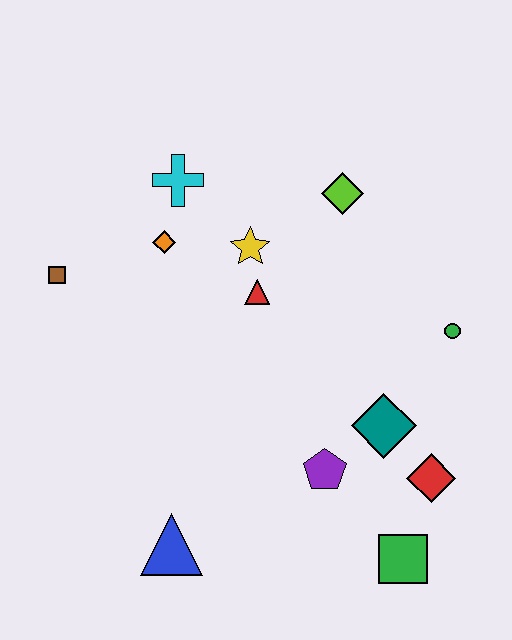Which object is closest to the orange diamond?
The cyan cross is closest to the orange diamond.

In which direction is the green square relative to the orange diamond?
The green square is below the orange diamond.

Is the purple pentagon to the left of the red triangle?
No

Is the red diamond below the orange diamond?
Yes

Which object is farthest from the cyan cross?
The green square is farthest from the cyan cross.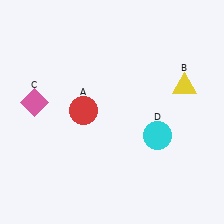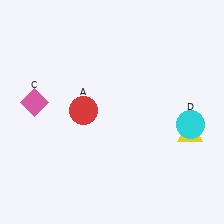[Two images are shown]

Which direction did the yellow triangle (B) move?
The yellow triangle (B) moved down.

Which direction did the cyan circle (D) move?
The cyan circle (D) moved right.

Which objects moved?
The objects that moved are: the yellow triangle (B), the cyan circle (D).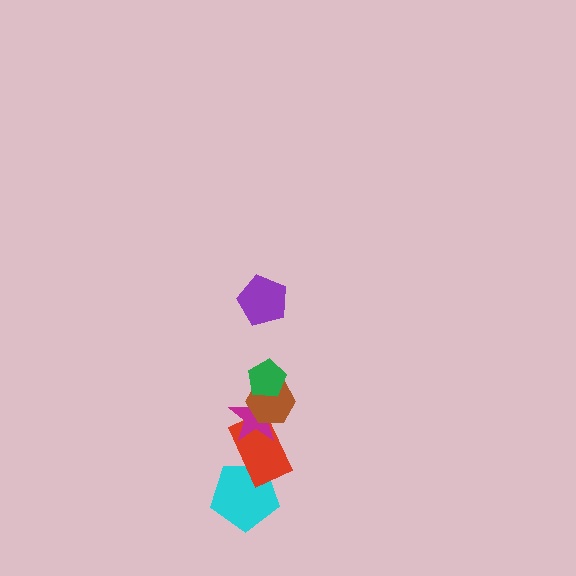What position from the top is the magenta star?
The magenta star is 4th from the top.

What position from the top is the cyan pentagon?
The cyan pentagon is 6th from the top.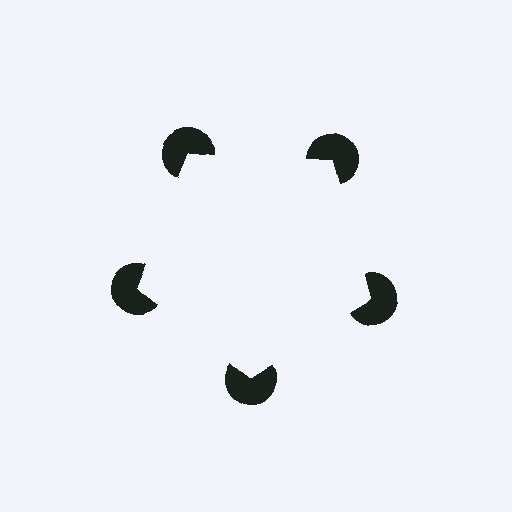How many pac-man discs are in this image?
There are 5 — one at each vertex of the illusory pentagon.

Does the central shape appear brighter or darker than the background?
It typically appears slightly brighter than the background, even though no actual brightness change is drawn.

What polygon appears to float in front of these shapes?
An illusory pentagon — its edges are inferred from the aligned wedge cuts in the pac-man discs, not physically drawn.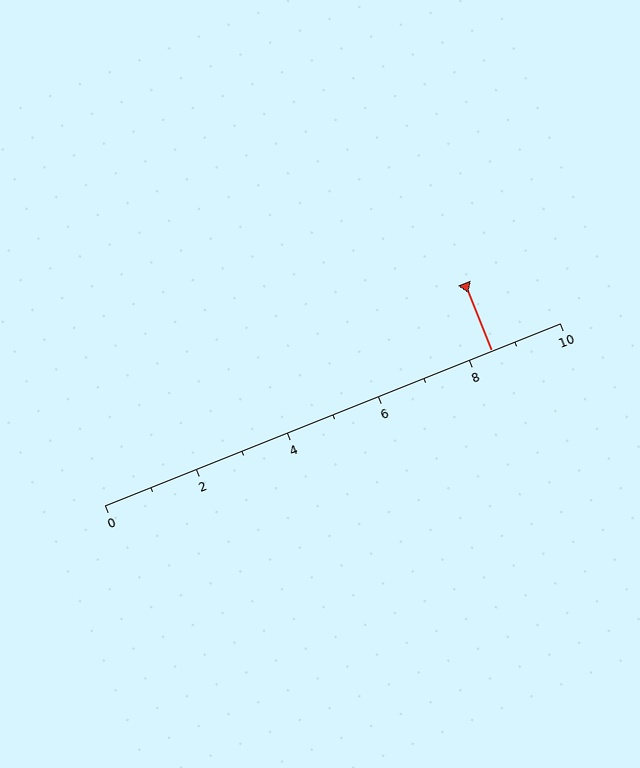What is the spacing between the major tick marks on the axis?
The major ticks are spaced 2 apart.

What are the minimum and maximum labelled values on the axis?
The axis runs from 0 to 10.